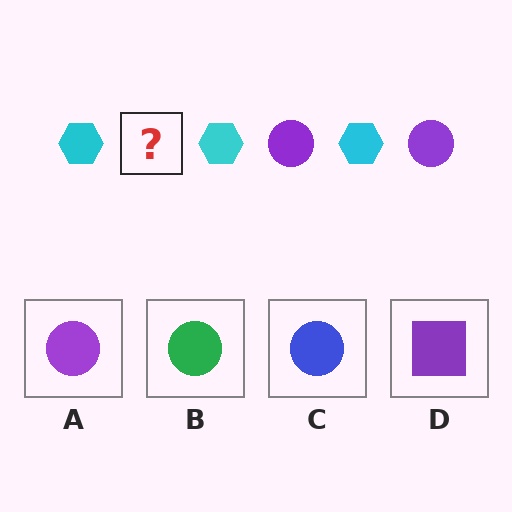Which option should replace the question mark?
Option A.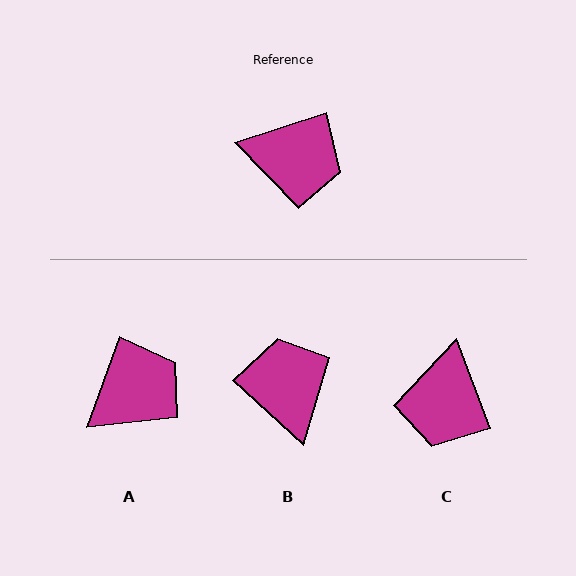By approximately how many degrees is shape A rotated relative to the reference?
Approximately 52 degrees counter-clockwise.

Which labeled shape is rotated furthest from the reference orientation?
B, about 120 degrees away.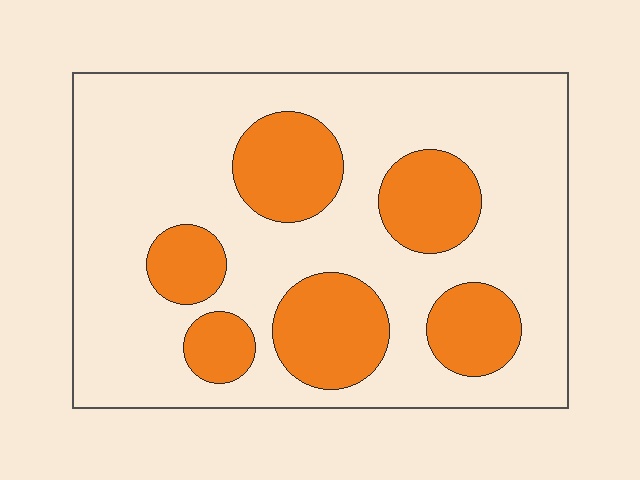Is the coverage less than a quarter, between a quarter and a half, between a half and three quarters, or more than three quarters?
Between a quarter and a half.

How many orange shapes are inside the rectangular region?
6.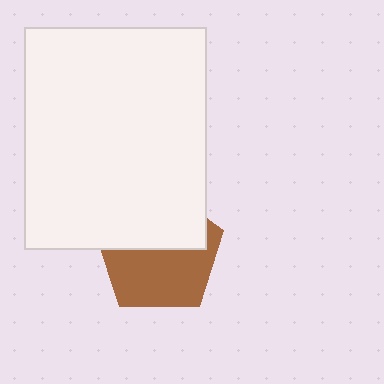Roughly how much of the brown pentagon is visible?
About half of it is visible (roughly 55%).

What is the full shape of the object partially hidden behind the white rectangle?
The partially hidden object is a brown pentagon.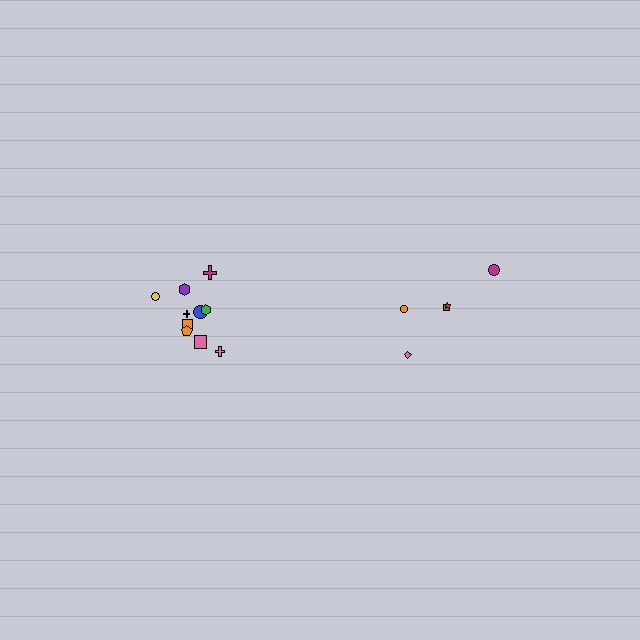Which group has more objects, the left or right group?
The left group.